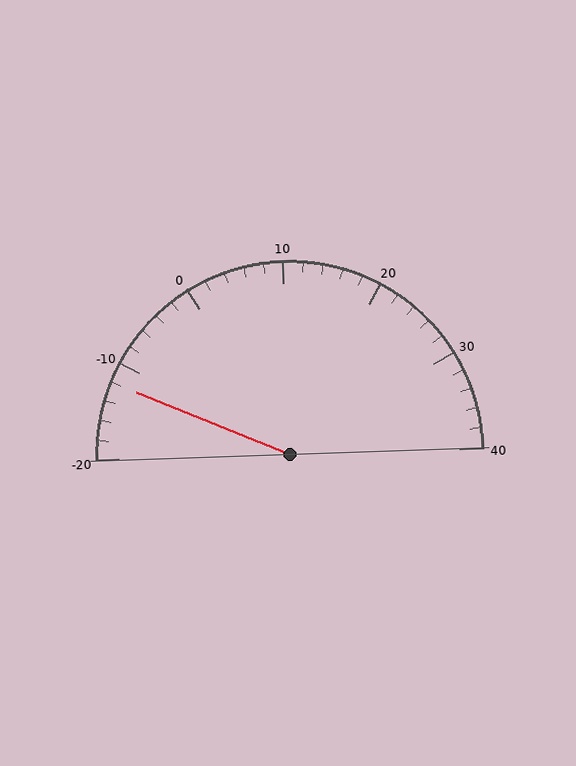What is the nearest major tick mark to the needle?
The nearest major tick mark is -10.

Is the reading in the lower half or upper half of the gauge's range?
The reading is in the lower half of the range (-20 to 40).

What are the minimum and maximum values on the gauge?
The gauge ranges from -20 to 40.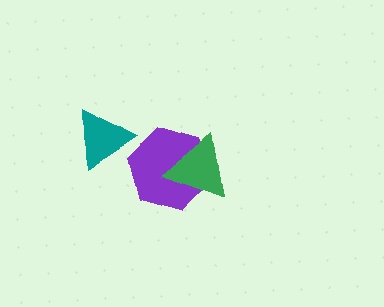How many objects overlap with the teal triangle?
0 objects overlap with the teal triangle.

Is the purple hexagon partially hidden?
Yes, it is partially covered by another shape.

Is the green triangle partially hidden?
No, no other shape covers it.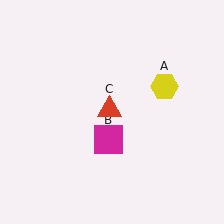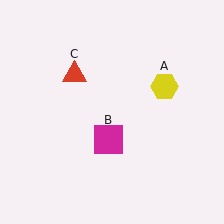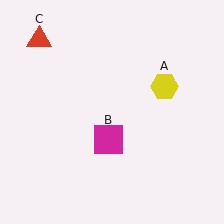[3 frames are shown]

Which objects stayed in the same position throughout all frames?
Yellow hexagon (object A) and magenta square (object B) remained stationary.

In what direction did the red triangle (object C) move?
The red triangle (object C) moved up and to the left.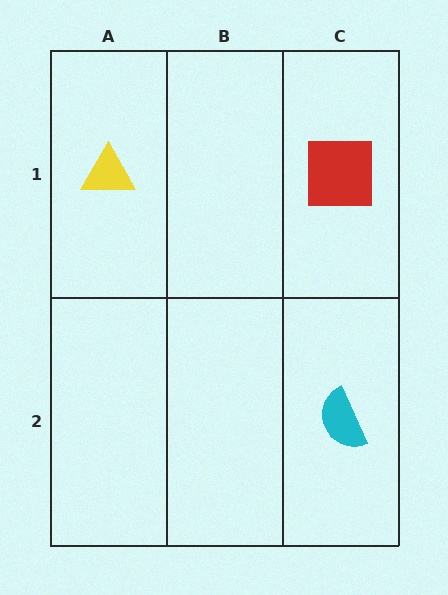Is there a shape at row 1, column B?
No, that cell is empty.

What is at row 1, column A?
A yellow triangle.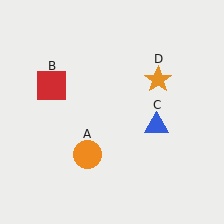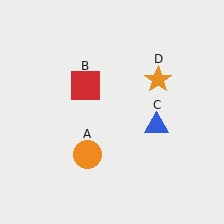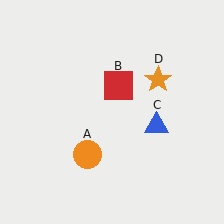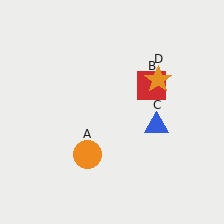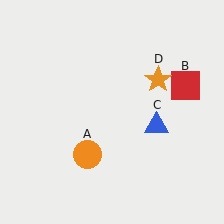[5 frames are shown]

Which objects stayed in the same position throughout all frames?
Orange circle (object A) and blue triangle (object C) and orange star (object D) remained stationary.